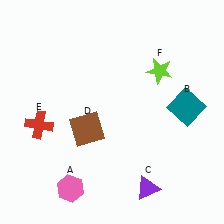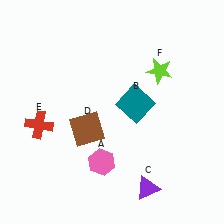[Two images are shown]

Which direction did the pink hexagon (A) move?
The pink hexagon (A) moved right.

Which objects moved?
The objects that moved are: the pink hexagon (A), the teal square (B).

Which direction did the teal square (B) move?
The teal square (B) moved left.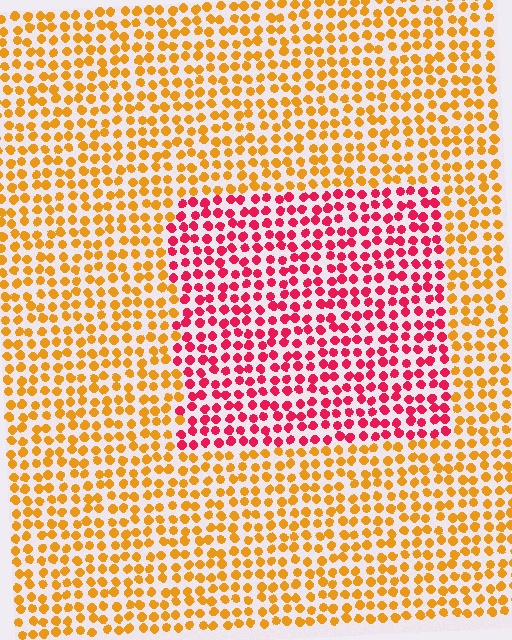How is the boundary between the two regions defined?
The boundary is defined purely by a slight shift in hue (about 54 degrees). Spacing, size, and orientation are identical on both sides.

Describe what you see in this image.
The image is filled with small orange elements in a uniform arrangement. A rectangle-shaped region is visible where the elements are tinted to a slightly different hue, forming a subtle color boundary.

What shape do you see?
I see a rectangle.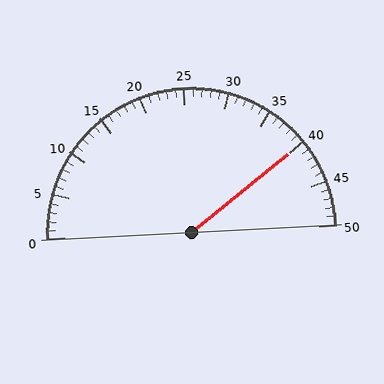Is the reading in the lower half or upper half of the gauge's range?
The reading is in the upper half of the range (0 to 50).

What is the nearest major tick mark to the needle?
The nearest major tick mark is 40.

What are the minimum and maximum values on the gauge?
The gauge ranges from 0 to 50.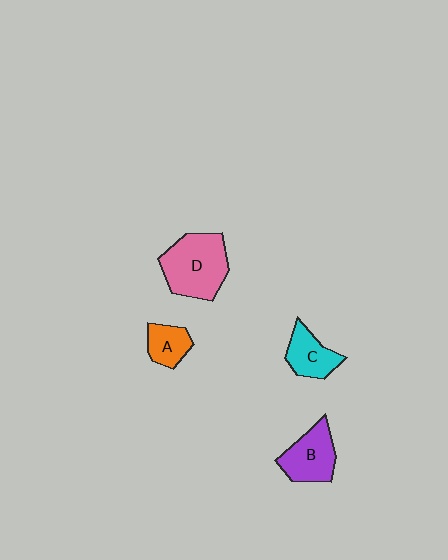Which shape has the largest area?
Shape D (pink).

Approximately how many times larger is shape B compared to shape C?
Approximately 1.3 times.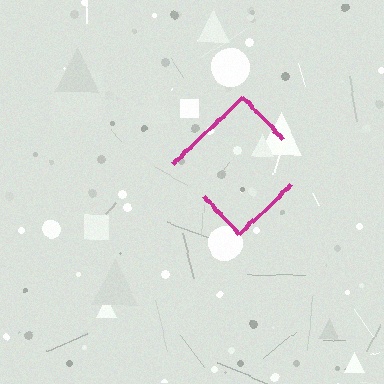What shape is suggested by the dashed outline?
The dashed outline suggests a diamond.